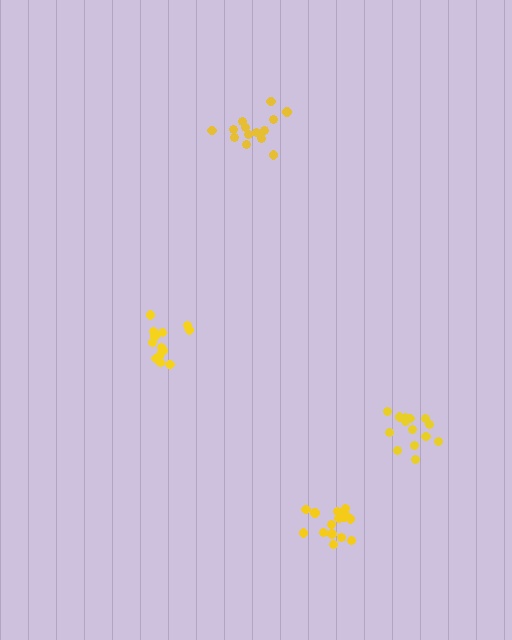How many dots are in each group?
Group 1: 13 dots, Group 2: 14 dots, Group 3: 14 dots, Group 4: 15 dots (56 total).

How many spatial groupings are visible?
There are 4 spatial groupings.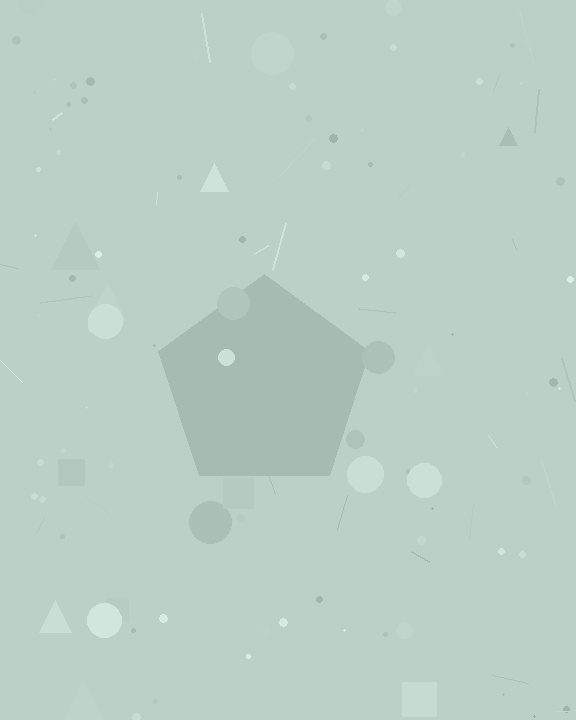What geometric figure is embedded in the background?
A pentagon is embedded in the background.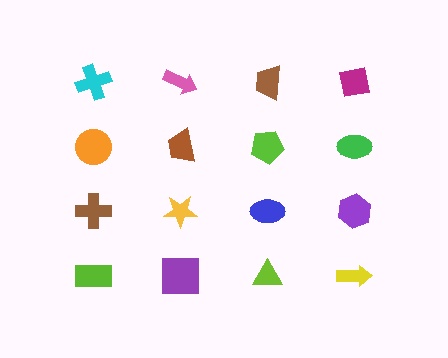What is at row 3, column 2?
A yellow star.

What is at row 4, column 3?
A lime triangle.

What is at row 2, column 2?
A brown trapezoid.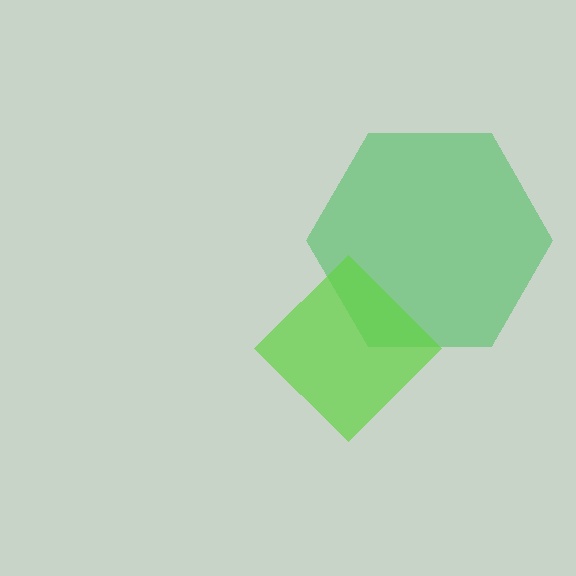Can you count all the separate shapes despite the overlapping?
Yes, there are 2 separate shapes.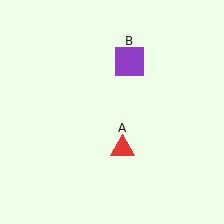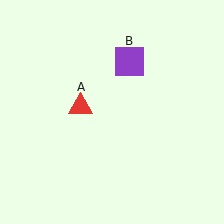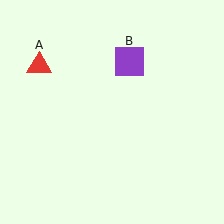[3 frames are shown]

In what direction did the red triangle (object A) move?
The red triangle (object A) moved up and to the left.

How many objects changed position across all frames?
1 object changed position: red triangle (object A).